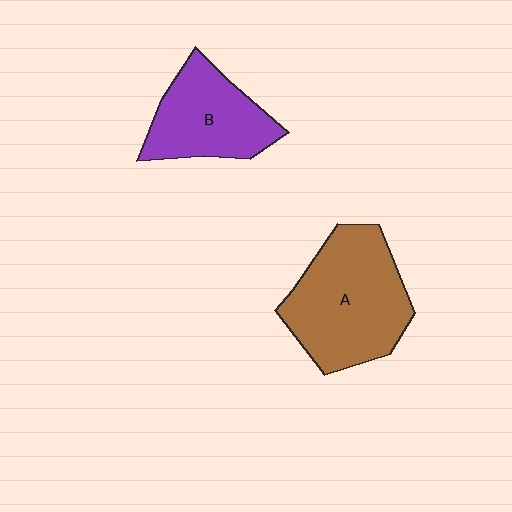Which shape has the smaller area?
Shape B (purple).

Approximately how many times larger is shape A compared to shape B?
Approximately 1.4 times.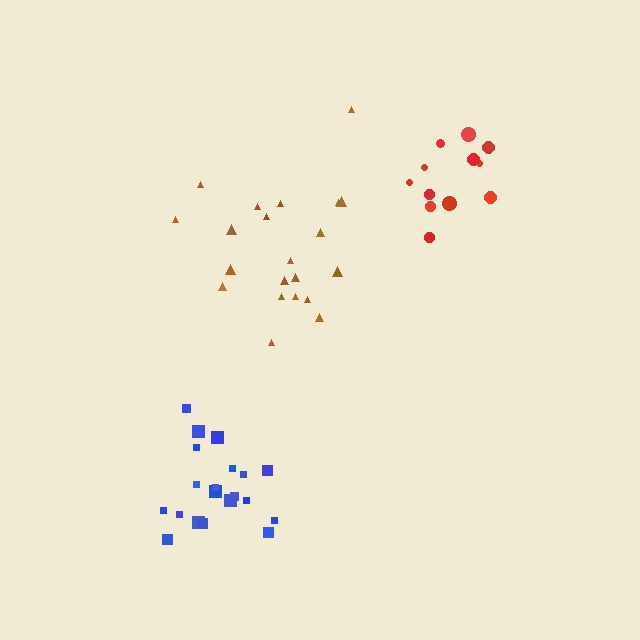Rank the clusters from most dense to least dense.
blue, red, brown.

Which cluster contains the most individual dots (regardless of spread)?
Brown (21).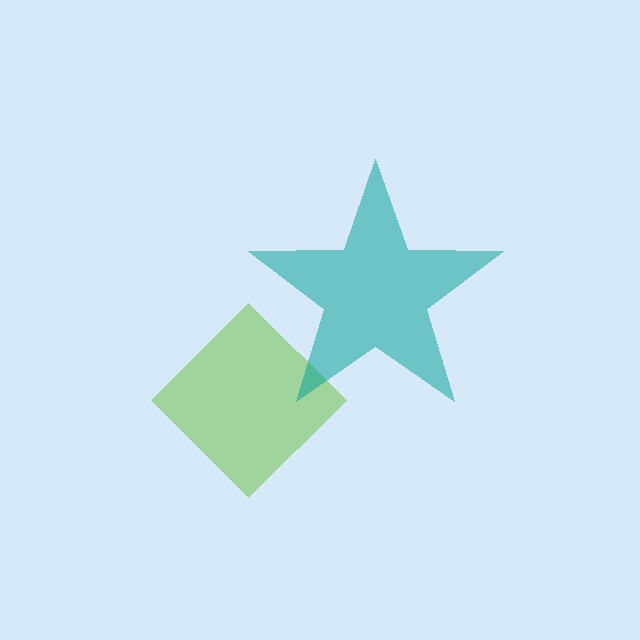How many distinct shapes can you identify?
There are 2 distinct shapes: a lime diamond, a teal star.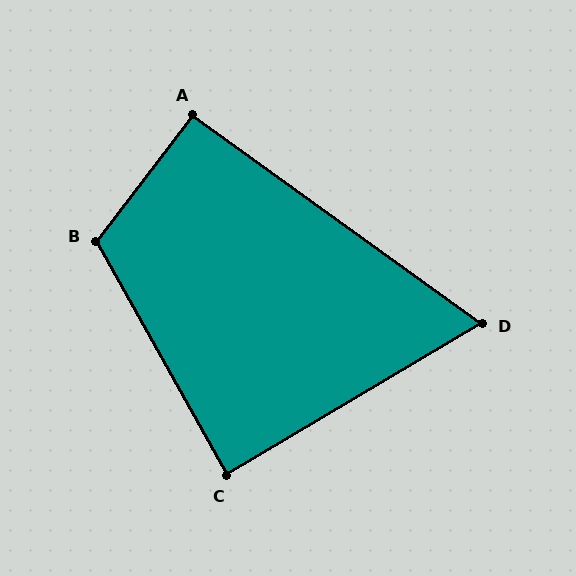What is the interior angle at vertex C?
Approximately 88 degrees (approximately right).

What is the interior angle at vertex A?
Approximately 92 degrees (approximately right).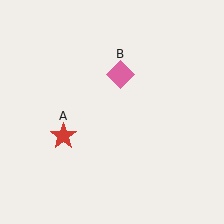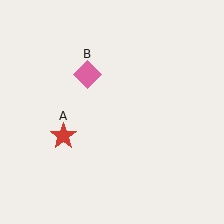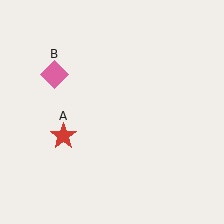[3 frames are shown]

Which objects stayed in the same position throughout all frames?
Red star (object A) remained stationary.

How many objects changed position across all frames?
1 object changed position: pink diamond (object B).